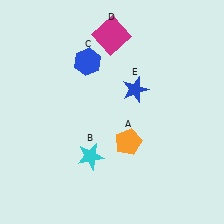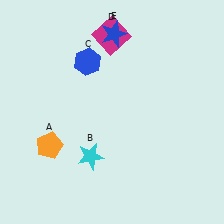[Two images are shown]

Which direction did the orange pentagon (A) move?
The orange pentagon (A) moved left.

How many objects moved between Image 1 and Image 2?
2 objects moved between the two images.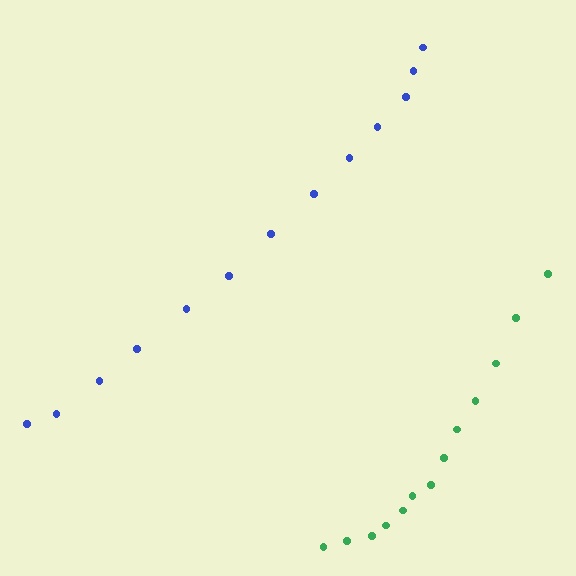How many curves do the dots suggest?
There are 2 distinct paths.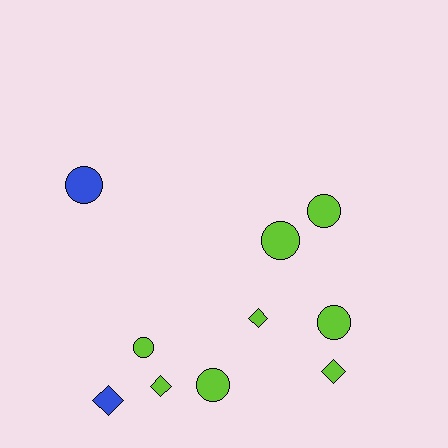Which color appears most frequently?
Lime, with 8 objects.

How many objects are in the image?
There are 10 objects.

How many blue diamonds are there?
There is 1 blue diamond.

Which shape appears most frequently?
Circle, with 6 objects.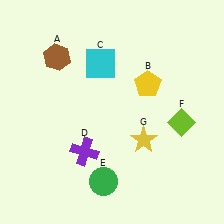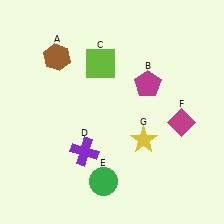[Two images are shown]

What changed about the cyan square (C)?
In Image 1, C is cyan. In Image 2, it changed to lime.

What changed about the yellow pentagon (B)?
In Image 1, B is yellow. In Image 2, it changed to magenta.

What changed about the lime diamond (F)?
In Image 1, F is lime. In Image 2, it changed to magenta.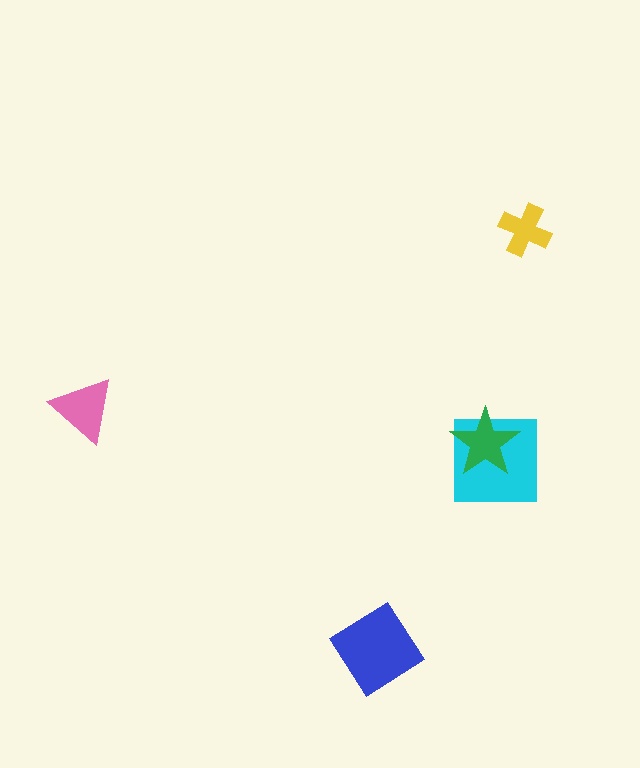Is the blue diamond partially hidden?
No, no other shape covers it.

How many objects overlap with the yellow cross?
0 objects overlap with the yellow cross.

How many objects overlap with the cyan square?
1 object overlaps with the cyan square.